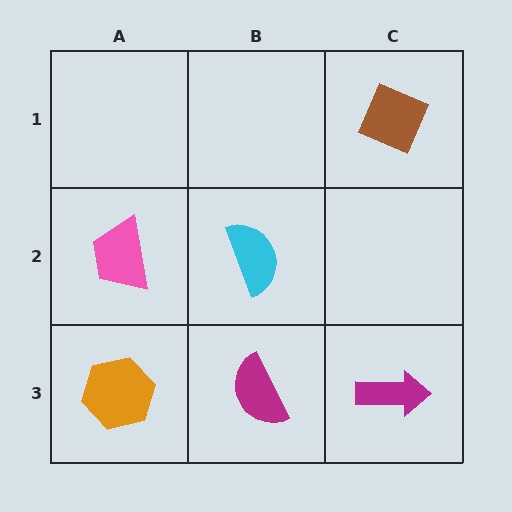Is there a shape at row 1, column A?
No, that cell is empty.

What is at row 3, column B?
A magenta semicircle.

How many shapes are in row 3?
3 shapes.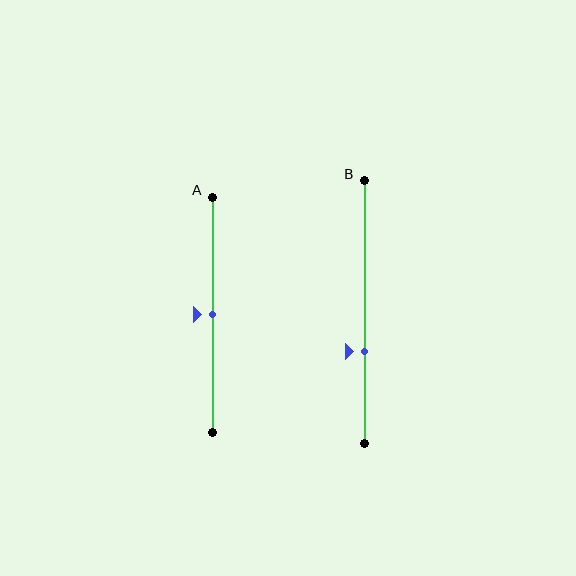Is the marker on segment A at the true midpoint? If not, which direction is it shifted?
Yes, the marker on segment A is at the true midpoint.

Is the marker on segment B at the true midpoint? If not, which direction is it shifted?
No, the marker on segment B is shifted downward by about 15% of the segment length.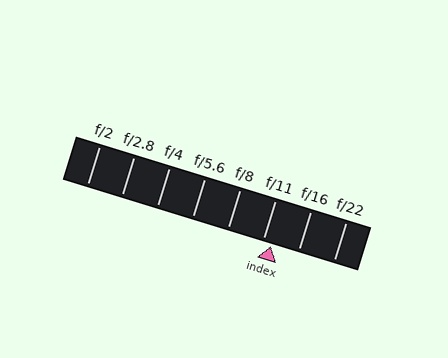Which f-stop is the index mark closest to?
The index mark is closest to f/11.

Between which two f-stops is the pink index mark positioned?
The index mark is between f/11 and f/16.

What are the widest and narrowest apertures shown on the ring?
The widest aperture shown is f/2 and the narrowest is f/22.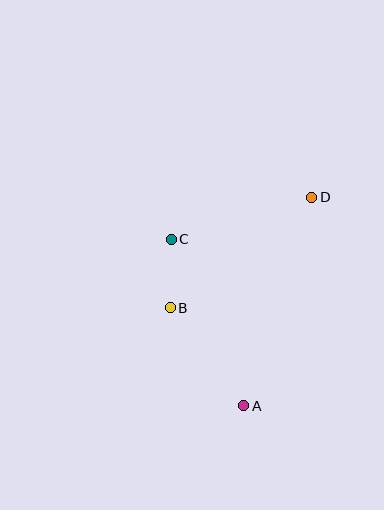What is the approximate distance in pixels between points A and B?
The distance between A and B is approximately 123 pixels.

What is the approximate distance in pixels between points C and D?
The distance between C and D is approximately 147 pixels.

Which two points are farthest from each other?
Points A and D are farthest from each other.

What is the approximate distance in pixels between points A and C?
The distance between A and C is approximately 182 pixels.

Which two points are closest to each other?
Points B and C are closest to each other.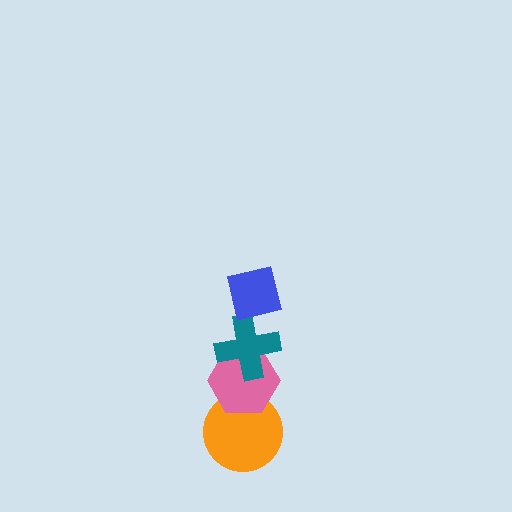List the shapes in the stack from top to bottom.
From top to bottom: the blue square, the teal cross, the pink hexagon, the orange circle.